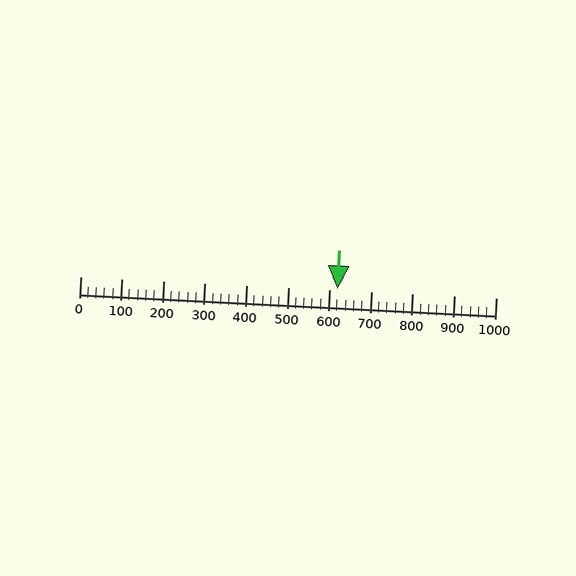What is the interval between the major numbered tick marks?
The major tick marks are spaced 100 units apart.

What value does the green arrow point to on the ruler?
The green arrow points to approximately 620.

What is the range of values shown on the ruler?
The ruler shows values from 0 to 1000.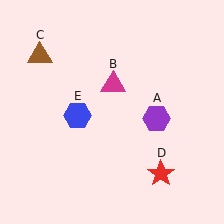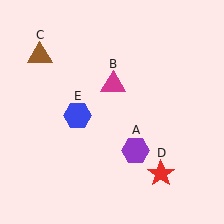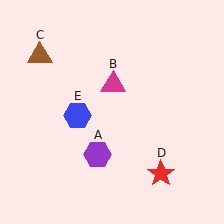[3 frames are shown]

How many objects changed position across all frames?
1 object changed position: purple hexagon (object A).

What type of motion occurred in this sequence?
The purple hexagon (object A) rotated clockwise around the center of the scene.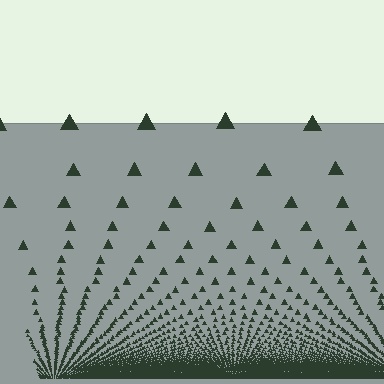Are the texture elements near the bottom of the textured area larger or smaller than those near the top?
Smaller. The gradient is inverted — elements near the bottom are smaller and denser.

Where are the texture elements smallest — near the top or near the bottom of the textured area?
Near the bottom.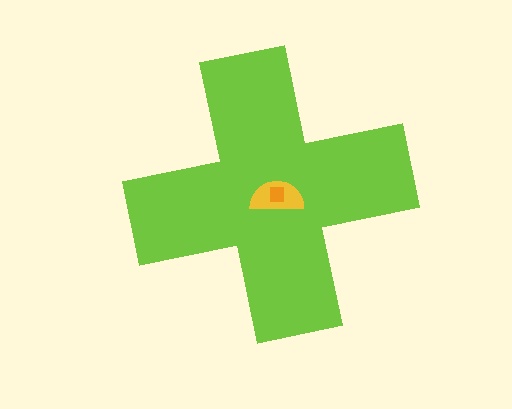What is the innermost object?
The orange square.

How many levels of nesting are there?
3.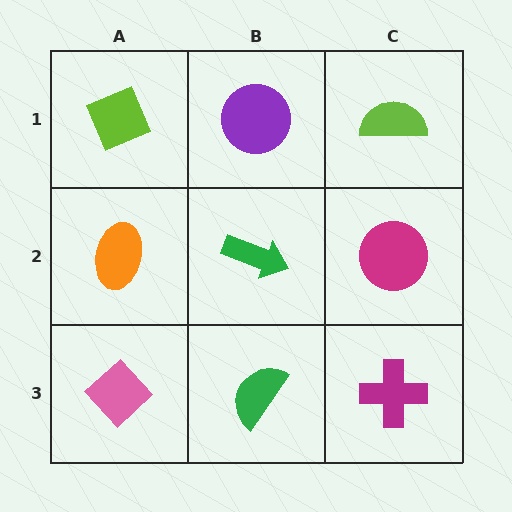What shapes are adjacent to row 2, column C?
A lime semicircle (row 1, column C), a magenta cross (row 3, column C), a green arrow (row 2, column B).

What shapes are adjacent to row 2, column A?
A lime diamond (row 1, column A), a pink diamond (row 3, column A), a green arrow (row 2, column B).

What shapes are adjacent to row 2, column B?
A purple circle (row 1, column B), a green semicircle (row 3, column B), an orange ellipse (row 2, column A), a magenta circle (row 2, column C).